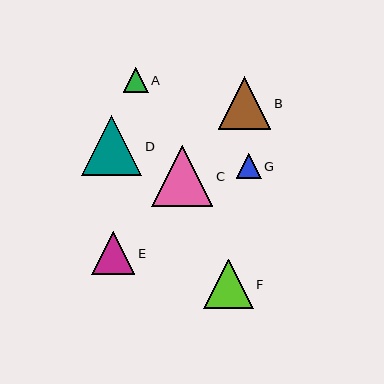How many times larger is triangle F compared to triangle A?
Triangle F is approximately 2.0 times the size of triangle A.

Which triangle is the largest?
Triangle C is the largest with a size of approximately 61 pixels.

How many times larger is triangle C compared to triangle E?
Triangle C is approximately 1.4 times the size of triangle E.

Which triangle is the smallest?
Triangle A is the smallest with a size of approximately 25 pixels.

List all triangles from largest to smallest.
From largest to smallest: C, D, B, F, E, G, A.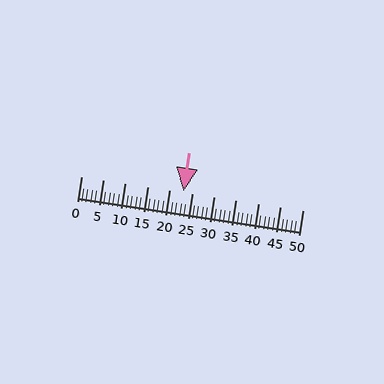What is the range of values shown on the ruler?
The ruler shows values from 0 to 50.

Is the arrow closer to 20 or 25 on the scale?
The arrow is closer to 25.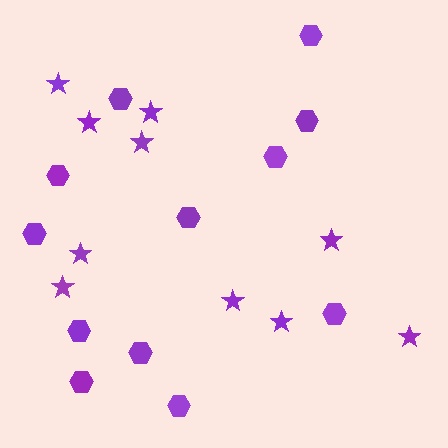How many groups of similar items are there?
There are 2 groups: one group of hexagons (12) and one group of stars (10).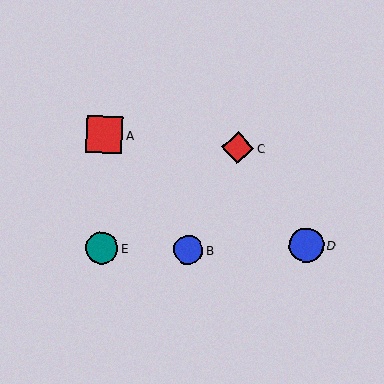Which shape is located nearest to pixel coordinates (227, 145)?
The red diamond (labeled C) at (238, 148) is nearest to that location.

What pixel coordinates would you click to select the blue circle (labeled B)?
Click at (188, 250) to select the blue circle B.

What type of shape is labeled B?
Shape B is a blue circle.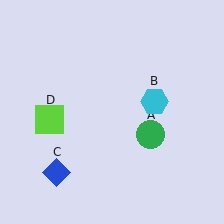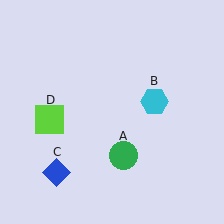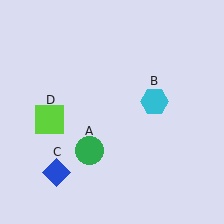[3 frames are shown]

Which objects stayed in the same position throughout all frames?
Cyan hexagon (object B) and blue diamond (object C) and lime square (object D) remained stationary.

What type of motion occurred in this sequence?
The green circle (object A) rotated clockwise around the center of the scene.